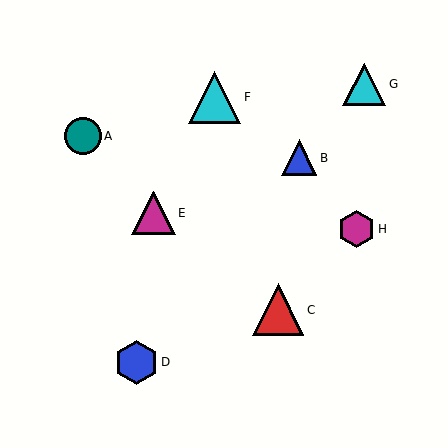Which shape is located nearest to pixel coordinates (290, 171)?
The blue triangle (labeled B) at (299, 158) is nearest to that location.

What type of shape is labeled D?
Shape D is a blue hexagon.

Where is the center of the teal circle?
The center of the teal circle is at (83, 136).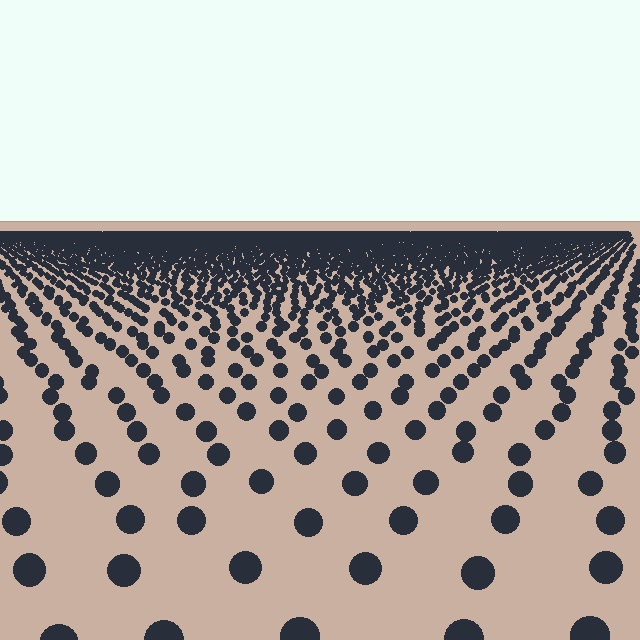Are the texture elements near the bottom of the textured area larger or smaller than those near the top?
Larger. Near the bottom, elements are closer to the viewer and appear at a bigger on-screen size.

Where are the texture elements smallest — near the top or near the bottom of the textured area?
Near the top.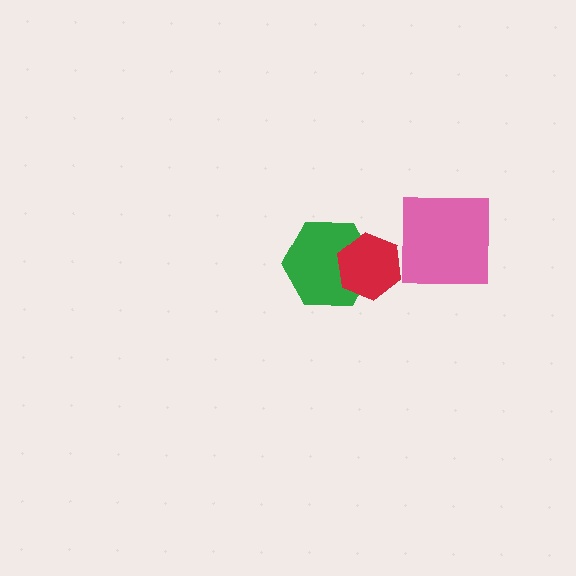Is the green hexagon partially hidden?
Yes, it is partially covered by another shape.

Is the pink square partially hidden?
No, no other shape covers it.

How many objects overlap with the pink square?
0 objects overlap with the pink square.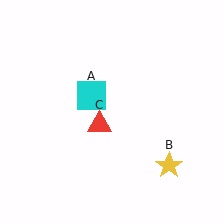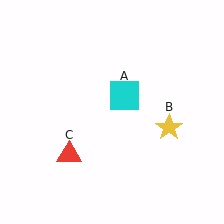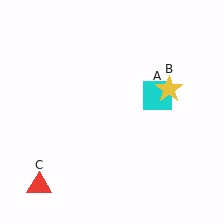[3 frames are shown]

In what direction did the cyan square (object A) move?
The cyan square (object A) moved right.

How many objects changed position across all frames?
3 objects changed position: cyan square (object A), yellow star (object B), red triangle (object C).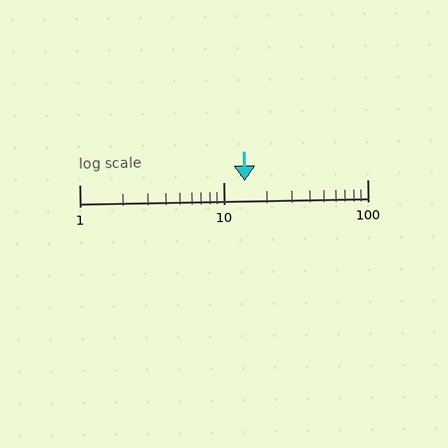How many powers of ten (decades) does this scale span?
The scale spans 2 decades, from 1 to 100.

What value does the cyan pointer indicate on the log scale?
The pointer indicates approximately 14.